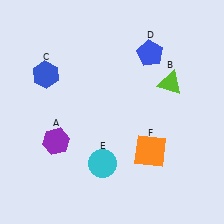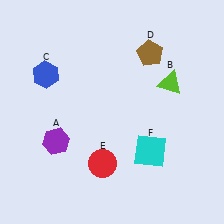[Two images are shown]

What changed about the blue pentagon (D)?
In Image 1, D is blue. In Image 2, it changed to brown.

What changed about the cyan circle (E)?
In Image 1, E is cyan. In Image 2, it changed to red.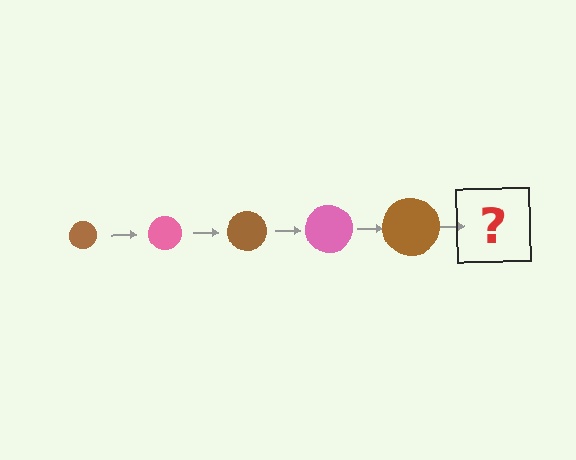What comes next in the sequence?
The next element should be a pink circle, larger than the previous one.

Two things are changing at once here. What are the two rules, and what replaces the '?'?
The two rules are that the circle grows larger each step and the color cycles through brown and pink. The '?' should be a pink circle, larger than the previous one.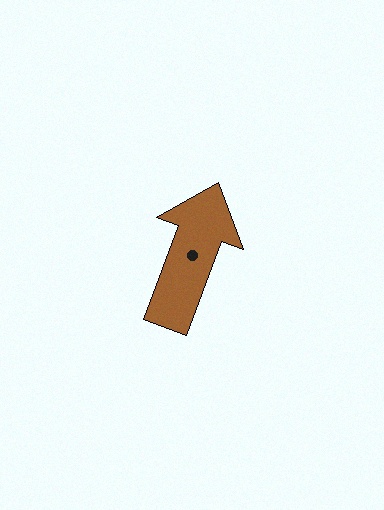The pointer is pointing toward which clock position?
Roughly 1 o'clock.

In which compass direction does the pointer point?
North.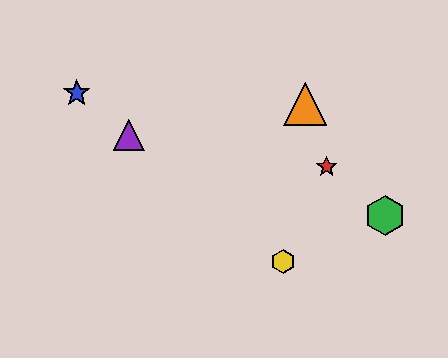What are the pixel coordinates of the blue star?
The blue star is at (77, 93).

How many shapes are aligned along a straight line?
3 shapes (the blue star, the yellow hexagon, the purple triangle) are aligned along a straight line.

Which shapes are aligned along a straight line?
The blue star, the yellow hexagon, the purple triangle are aligned along a straight line.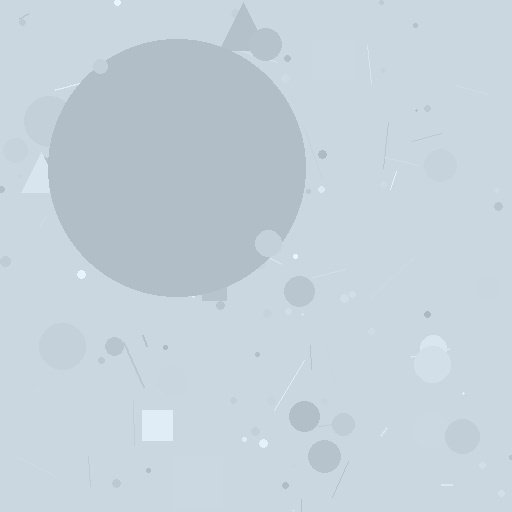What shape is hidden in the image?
A circle is hidden in the image.